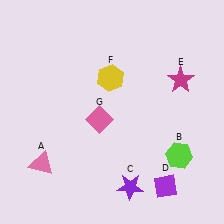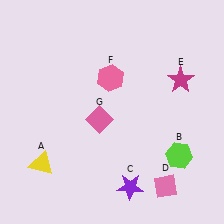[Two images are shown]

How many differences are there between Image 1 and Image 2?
There are 3 differences between the two images.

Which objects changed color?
A changed from pink to yellow. D changed from purple to pink. F changed from yellow to pink.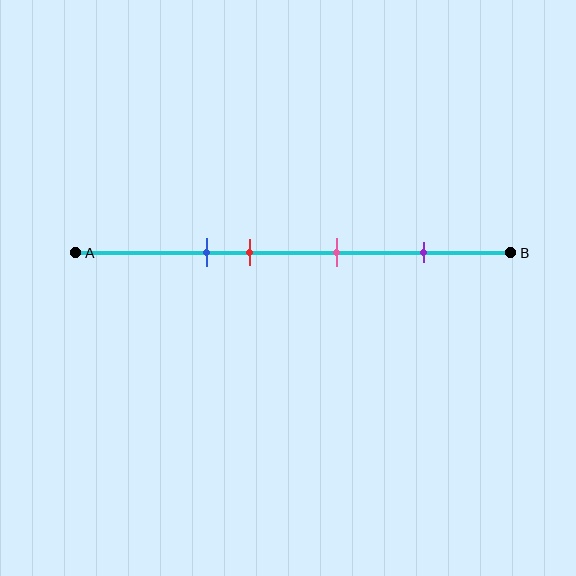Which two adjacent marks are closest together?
The blue and red marks are the closest adjacent pair.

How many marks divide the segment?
There are 4 marks dividing the segment.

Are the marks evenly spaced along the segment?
No, the marks are not evenly spaced.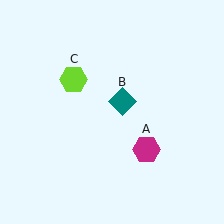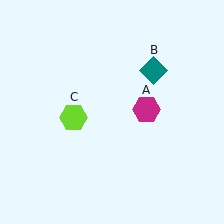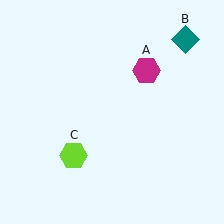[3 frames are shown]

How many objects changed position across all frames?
3 objects changed position: magenta hexagon (object A), teal diamond (object B), lime hexagon (object C).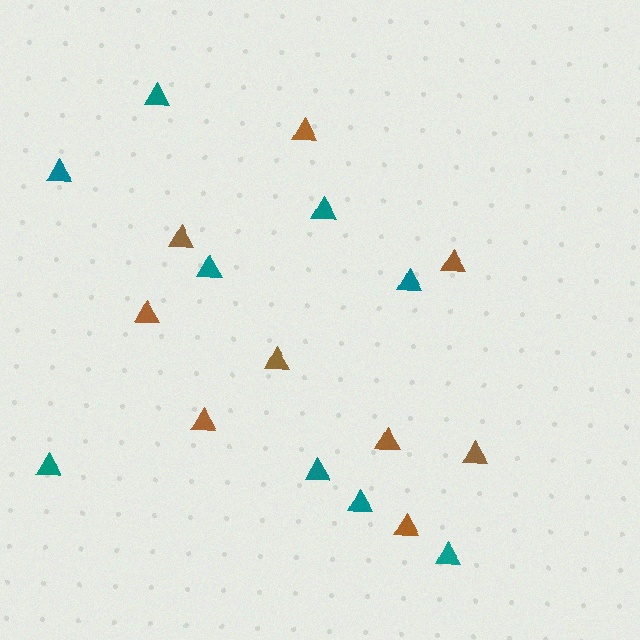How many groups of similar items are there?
There are 2 groups: one group of teal triangles (9) and one group of brown triangles (9).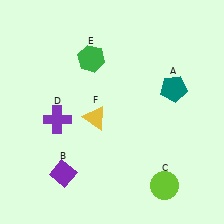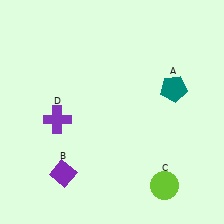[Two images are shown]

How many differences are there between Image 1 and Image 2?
There are 2 differences between the two images.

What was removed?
The yellow triangle (F), the green hexagon (E) were removed in Image 2.